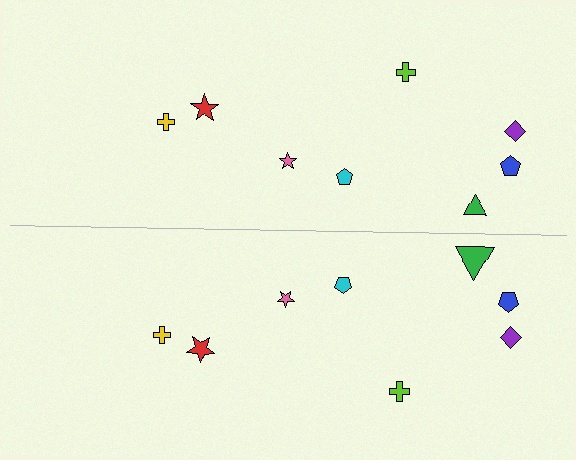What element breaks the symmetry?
The green triangle on the bottom side has a different size than its mirror counterpart.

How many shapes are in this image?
There are 16 shapes in this image.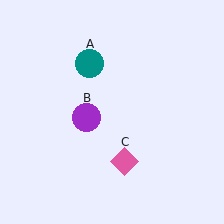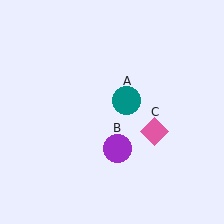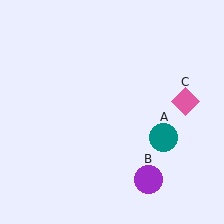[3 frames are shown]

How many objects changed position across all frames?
3 objects changed position: teal circle (object A), purple circle (object B), pink diamond (object C).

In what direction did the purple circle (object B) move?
The purple circle (object B) moved down and to the right.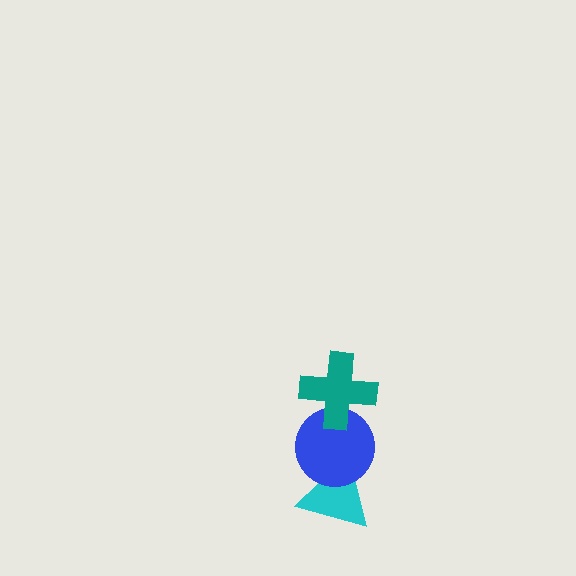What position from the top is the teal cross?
The teal cross is 1st from the top.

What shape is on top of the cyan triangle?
The blue circle is on top of the cyan triangle.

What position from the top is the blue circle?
The blue circle is 2nd from the top.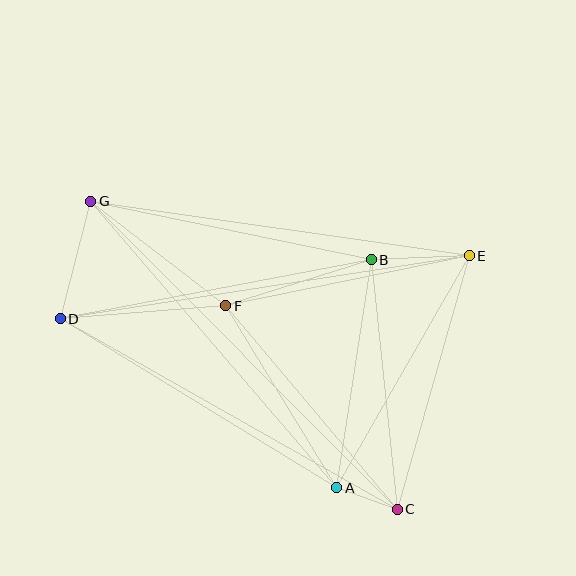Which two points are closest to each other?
Points A and C are closest to each other.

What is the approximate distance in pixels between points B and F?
The distance between B and F is approximately 153 pixels.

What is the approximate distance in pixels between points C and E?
The distance between C and E is approximately 264 pixels.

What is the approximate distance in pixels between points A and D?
The distance between A and D is approximately 324 pixels.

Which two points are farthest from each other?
Points C and G are farthest from each other.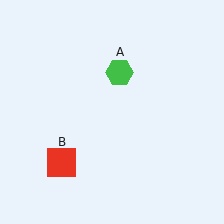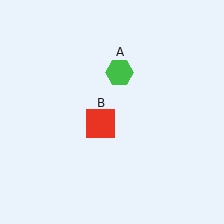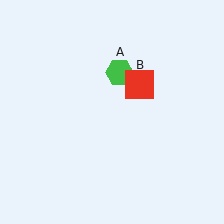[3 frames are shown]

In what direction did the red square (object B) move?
The red square (object B) moved up and to the right.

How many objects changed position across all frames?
1 object changed position: red square (object B).